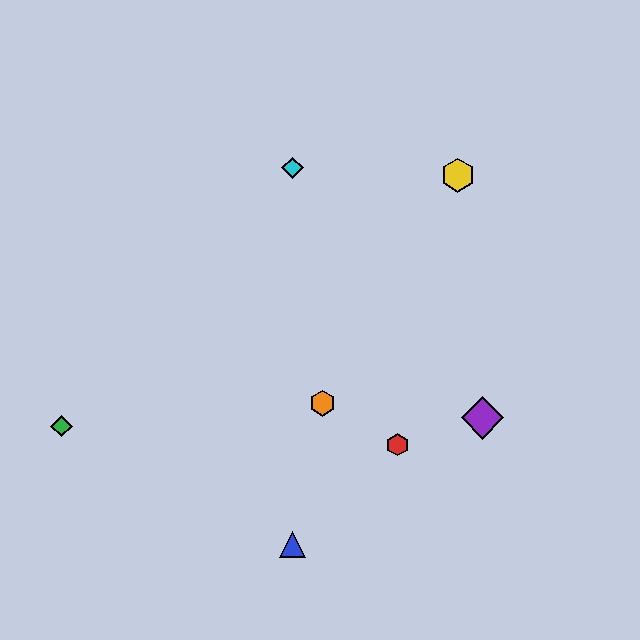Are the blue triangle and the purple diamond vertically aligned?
No, the blue triangle is at x≈292 and the purple diamond is at x≈483.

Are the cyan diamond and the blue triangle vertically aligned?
Yes, both are at x≈292.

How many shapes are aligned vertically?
2 shapes (the blue triangle, the cyan diamond) are aligned vertically.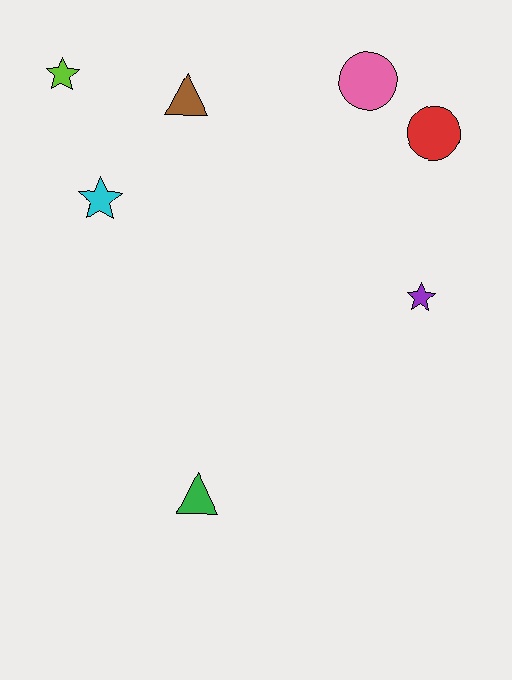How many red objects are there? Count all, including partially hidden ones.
There is 1 red object.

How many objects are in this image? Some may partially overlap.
There are 7 objects.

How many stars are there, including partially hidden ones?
There are 3 stars.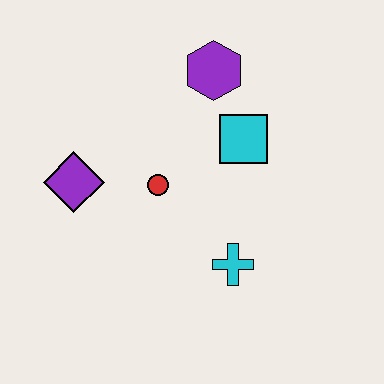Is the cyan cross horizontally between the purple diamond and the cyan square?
Yes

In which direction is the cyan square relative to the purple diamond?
The cyan square is to the right of the purple diamond.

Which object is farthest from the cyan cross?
The purple hexagon is farthest from the cyan cross.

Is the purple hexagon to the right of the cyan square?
No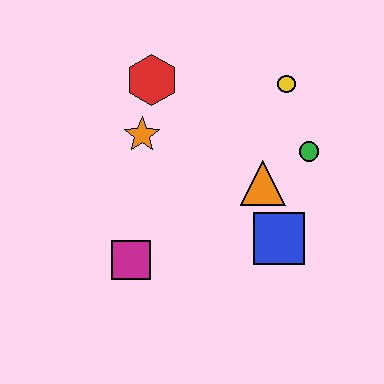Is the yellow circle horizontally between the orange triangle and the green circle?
Yes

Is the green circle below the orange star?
Yes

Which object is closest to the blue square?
The orange triangle is closest to the blue square.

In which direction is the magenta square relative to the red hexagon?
The magenta square is below the red hexagon.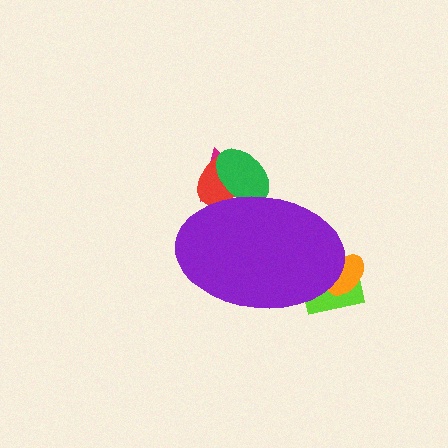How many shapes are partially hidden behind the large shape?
5 shapes are partially hidden.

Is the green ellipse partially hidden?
Yes, the green ellipse is partially hidden behind the purple ellipse.